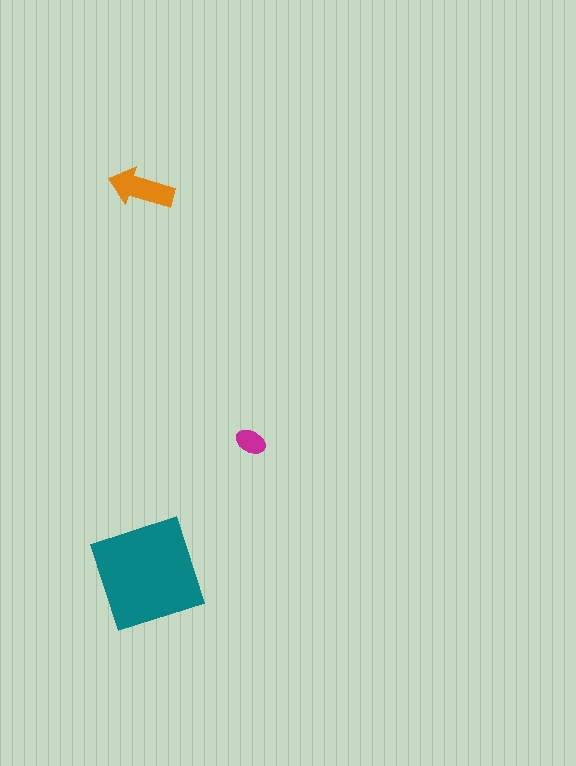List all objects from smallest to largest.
The magenta ellipse, the orange arrow, the teal square.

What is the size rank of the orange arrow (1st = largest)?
2nd.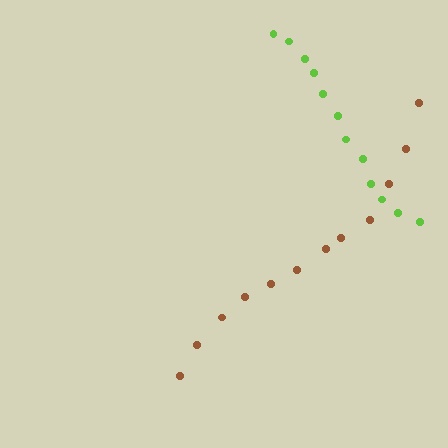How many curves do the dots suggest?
There are 2 distinct paths.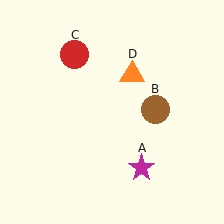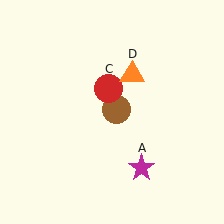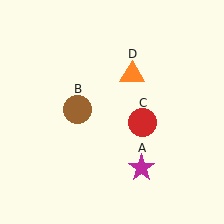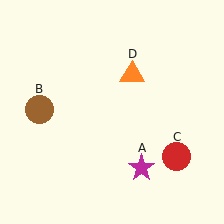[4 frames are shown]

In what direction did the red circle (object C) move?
The red circle (object C) moved down and to the right.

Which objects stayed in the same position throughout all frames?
Magenta star (object A) and orange triangle (object D) remained stationary.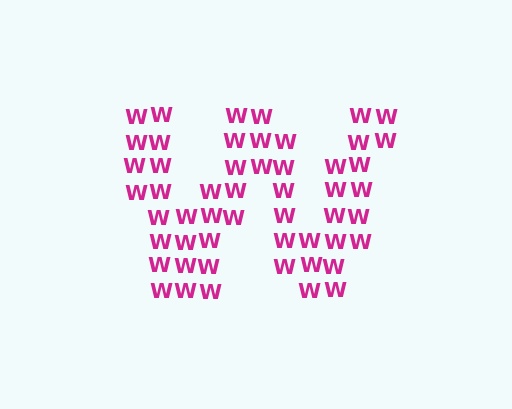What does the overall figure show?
The overall figure shows the letter W.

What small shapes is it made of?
It is made of small letter W's.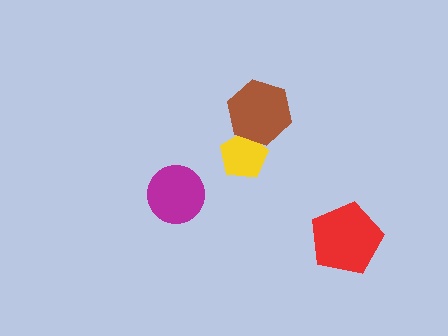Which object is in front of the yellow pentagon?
The brown hexagon is in front of the yellow pentagon.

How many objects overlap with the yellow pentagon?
1 object overlaps with the yellow pentagon.